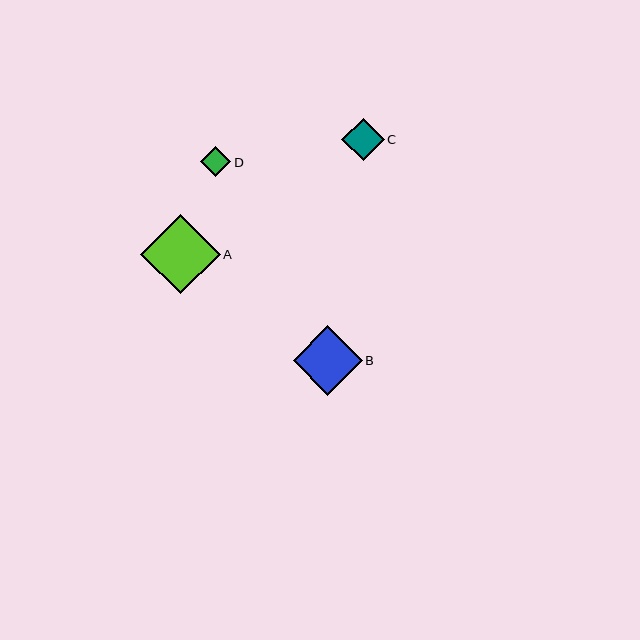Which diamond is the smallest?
Diamond D is the smallest with a size of approximately 30 pixels.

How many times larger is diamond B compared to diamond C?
Diamond B is approximately 1.6 times the size of diamond C.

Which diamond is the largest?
Diamond A is the largest with a size of approximately 80 pixels.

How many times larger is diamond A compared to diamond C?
Diamond A is approximately 1.9 times the size of diamond C.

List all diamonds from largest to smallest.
From largest to smallest: A, B, C, D.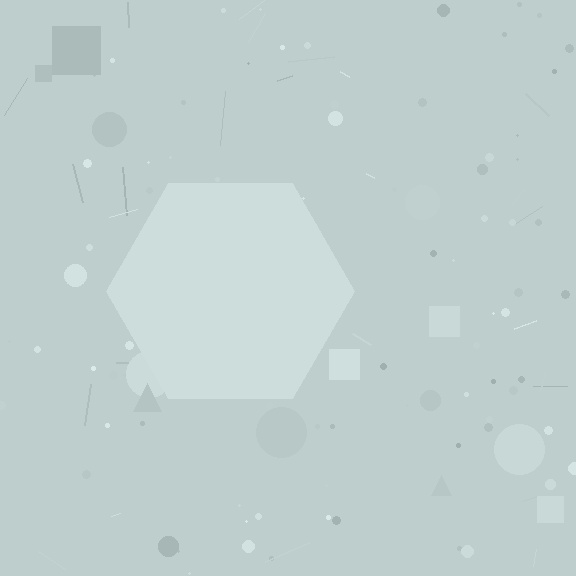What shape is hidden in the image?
A hexagon is hidden in the image.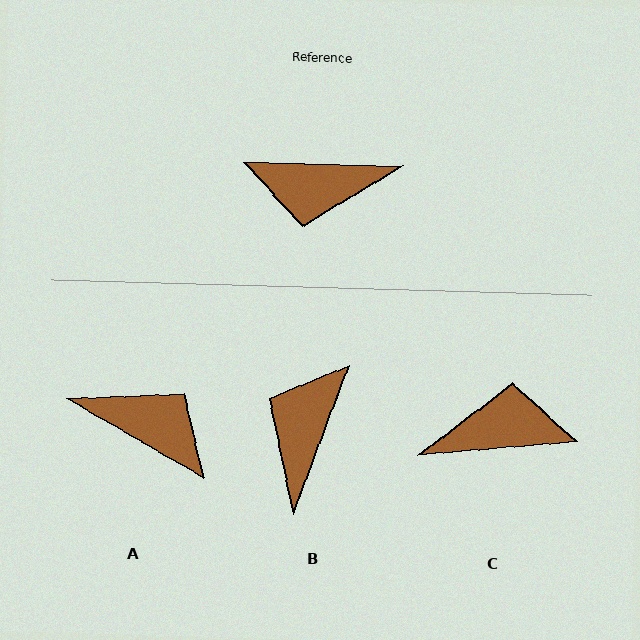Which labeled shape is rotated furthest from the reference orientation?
C, about 174 degrees away.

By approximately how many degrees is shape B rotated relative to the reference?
Approximately 109 degrees clockwise.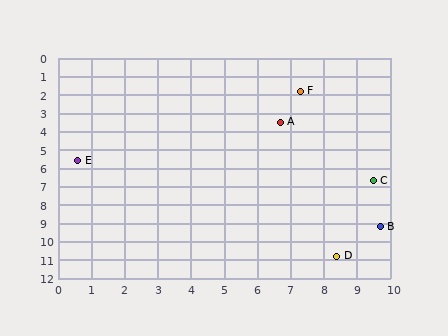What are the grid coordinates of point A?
Point A is at approximately (6.7, 3.5).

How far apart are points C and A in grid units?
Points C and A are about 4.3 grid units apart.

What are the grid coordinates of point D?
Point D is at approximately (8.4, 10.8).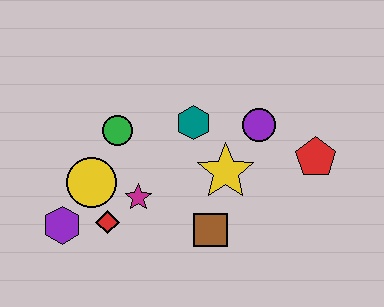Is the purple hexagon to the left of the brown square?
Yes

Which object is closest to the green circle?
The yellow circle is closest to the green circle.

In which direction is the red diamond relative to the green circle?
The red diamond is below the green circle.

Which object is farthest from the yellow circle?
The red pentagon is farthest from the yellow circle.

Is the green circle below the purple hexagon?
No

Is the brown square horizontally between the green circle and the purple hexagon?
No